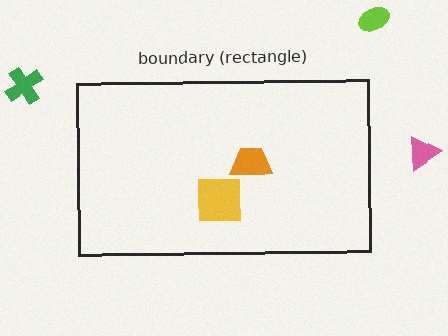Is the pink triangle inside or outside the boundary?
Outside.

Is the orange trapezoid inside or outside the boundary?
Inside.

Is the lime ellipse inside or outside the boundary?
Outside.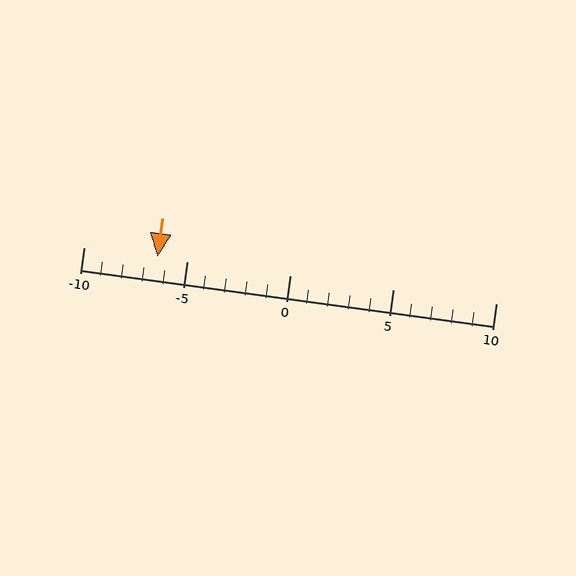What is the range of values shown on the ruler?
The ruler shows values from -10 to 10.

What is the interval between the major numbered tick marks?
The major tick marks are spaced 5 units apart.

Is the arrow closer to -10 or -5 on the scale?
The arrow is closer to -5.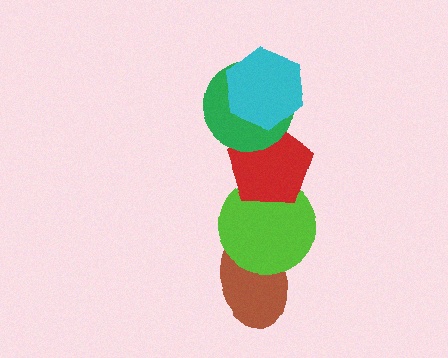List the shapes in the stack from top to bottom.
From top to bottom: the cyan hexagon, the green circle, the red pentagon, the lime circle, the brown ellipse.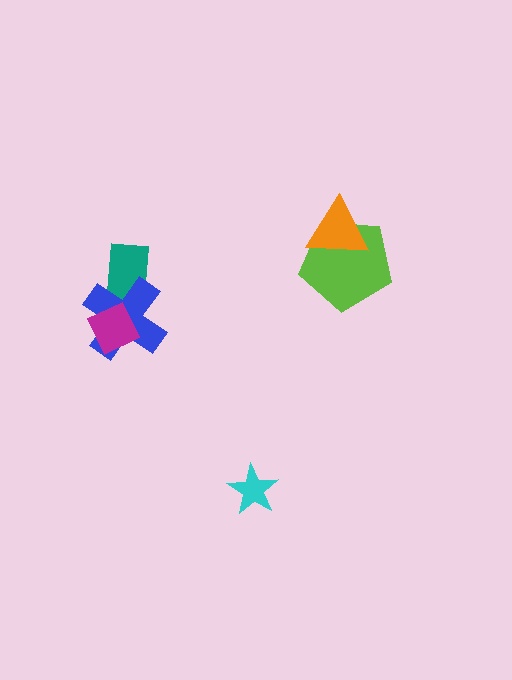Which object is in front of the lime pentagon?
The orange triangle is in front of the lime pentagon.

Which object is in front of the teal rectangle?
The blue cross is in front of the teal rectangle.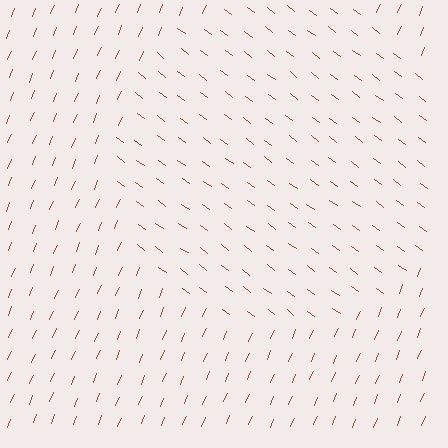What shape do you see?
I see a circle.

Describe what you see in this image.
The image is filled with small brown line segments. A circle region in the image has lines oriented differently from the surrounding lines, creating a visible texture boundary.